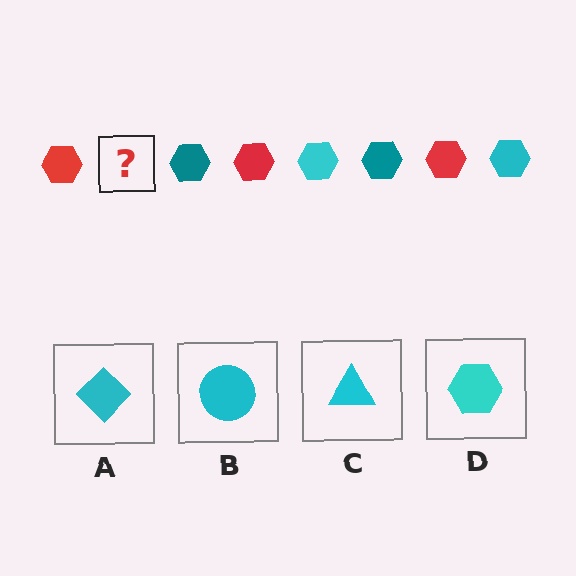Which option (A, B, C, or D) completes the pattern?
D.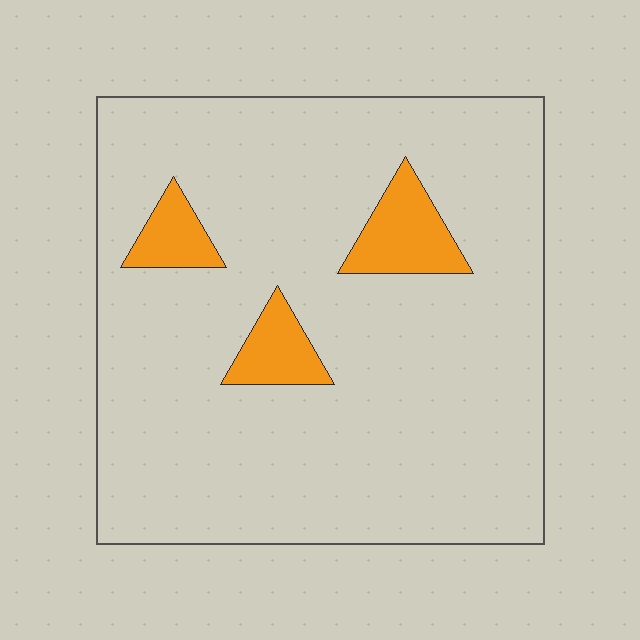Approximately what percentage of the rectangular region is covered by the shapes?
Approximately 10%.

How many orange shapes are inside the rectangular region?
3.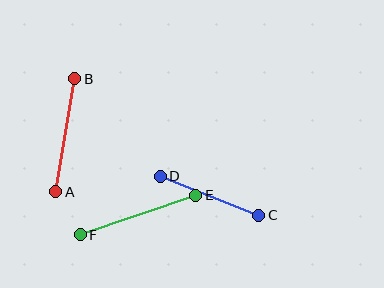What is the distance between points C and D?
The distance is approximately 106 pixels.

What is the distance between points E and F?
The distance is approximately 122 pixels.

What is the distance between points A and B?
The distance is approximately 114 pixels.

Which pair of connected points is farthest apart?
Points E and F are farthest apart.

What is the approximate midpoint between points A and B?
The midpoint is at approximately (65, 135) pixels.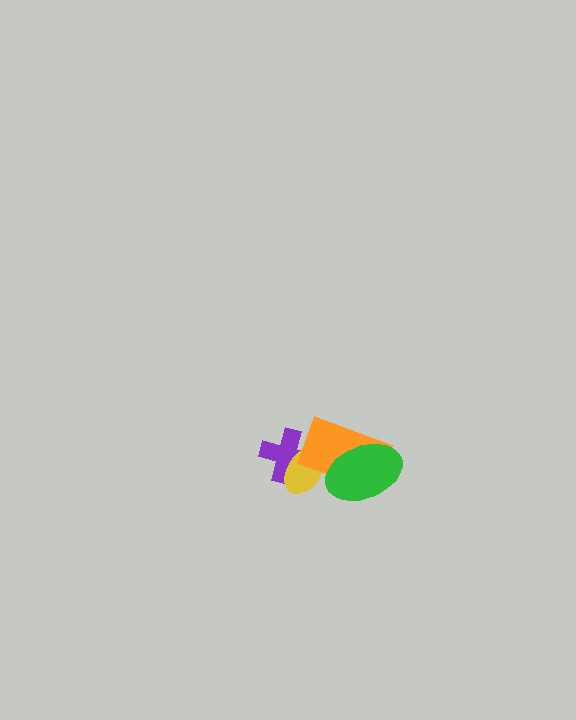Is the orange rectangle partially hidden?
Yes, it is partially covered by another shape.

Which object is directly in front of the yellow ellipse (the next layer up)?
The orange rectangle is directly in front of the yellow ellipse.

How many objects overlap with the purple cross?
2 objects overlap with the purple cross.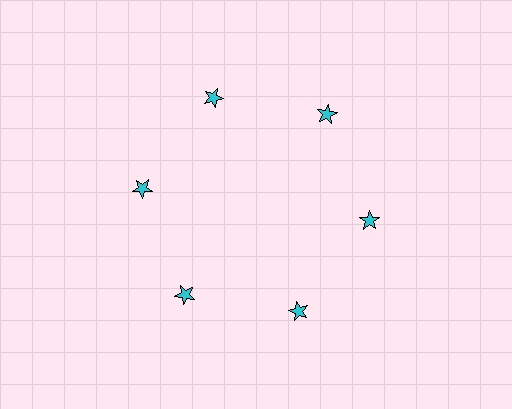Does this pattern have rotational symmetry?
Yes, this pattern has 6-fold rotational symmetry. It looks the same after rotating 60 degrees around the center.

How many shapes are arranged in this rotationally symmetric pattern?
There are 6 shapes, arranged in 6 groups of 1.